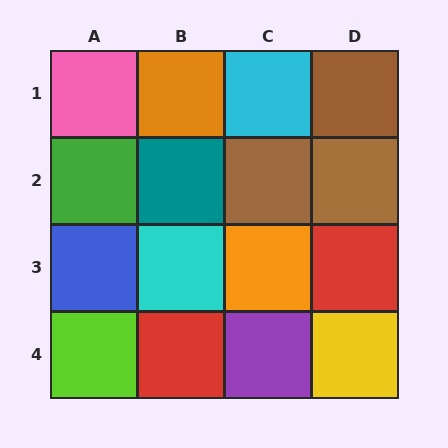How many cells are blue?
1 cell is blue.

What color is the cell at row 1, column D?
Brown.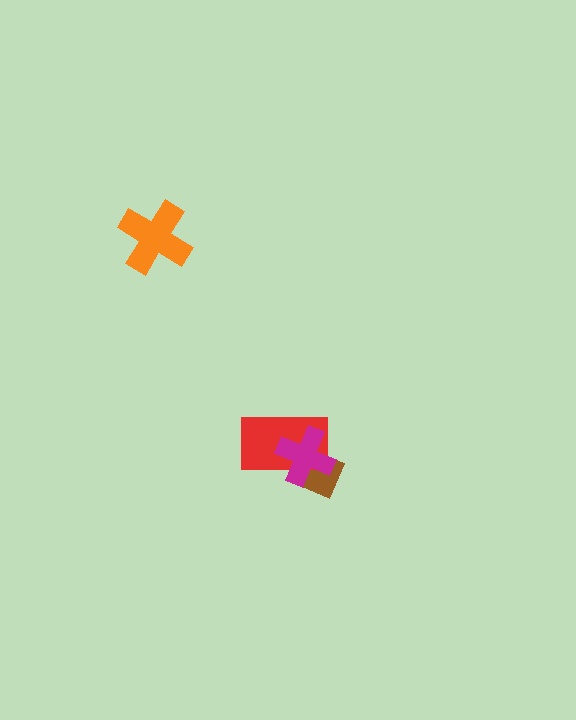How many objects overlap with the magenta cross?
2 objects overlap with the magenta cross.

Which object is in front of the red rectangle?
The magenta cross is in front of the red rectangle.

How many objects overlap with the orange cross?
0 objects overlap with the orange cross.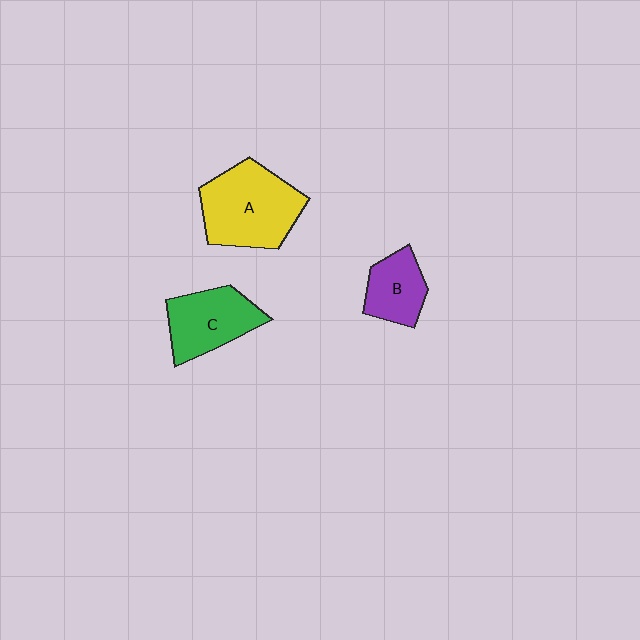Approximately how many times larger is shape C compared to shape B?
Approximately 1.4 times.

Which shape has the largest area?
Shape A (yellow).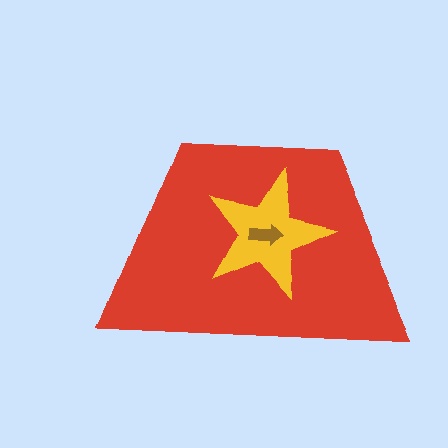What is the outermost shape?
The red trapezoid.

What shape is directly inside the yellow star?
The brown arrow.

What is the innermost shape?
The brown arrow.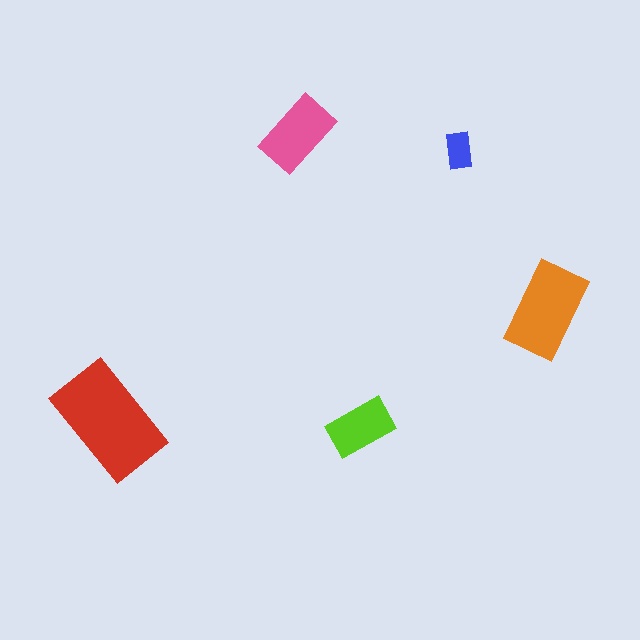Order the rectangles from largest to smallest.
the red one, the orange one, the pink one, the lime one, the blue one.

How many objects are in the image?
There are 5 objects in the image.